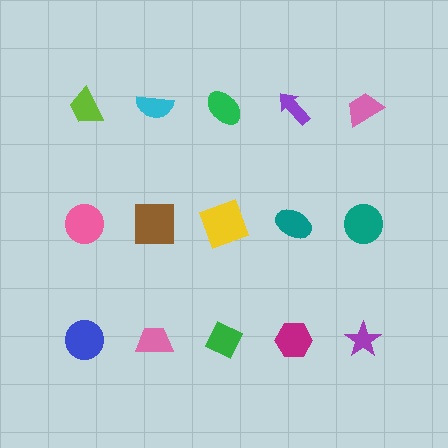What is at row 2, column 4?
A teal ellipse.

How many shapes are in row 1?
5 shapes.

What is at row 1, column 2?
A cyan semicircle.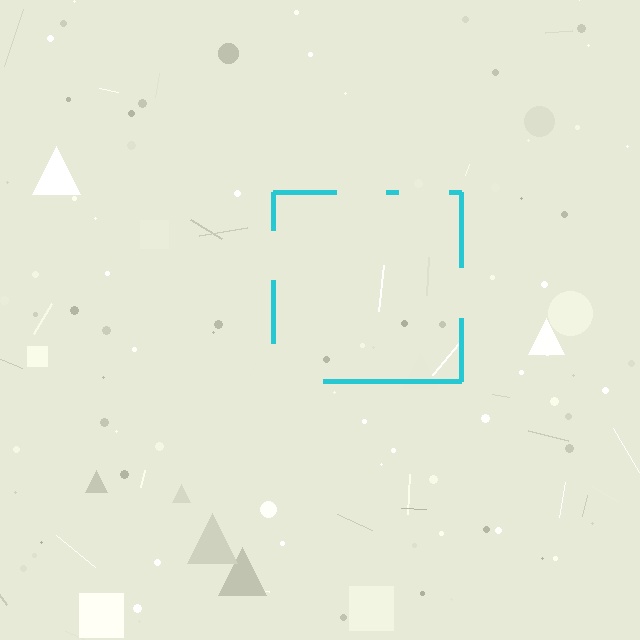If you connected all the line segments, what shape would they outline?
They would outline a square.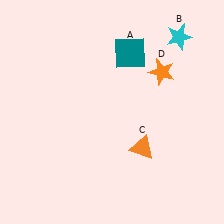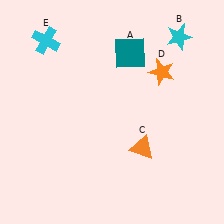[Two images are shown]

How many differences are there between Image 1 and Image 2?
There is 1 difference between the two images.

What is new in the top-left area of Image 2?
A cyan cross (E) was added in the top-left area of Image 2.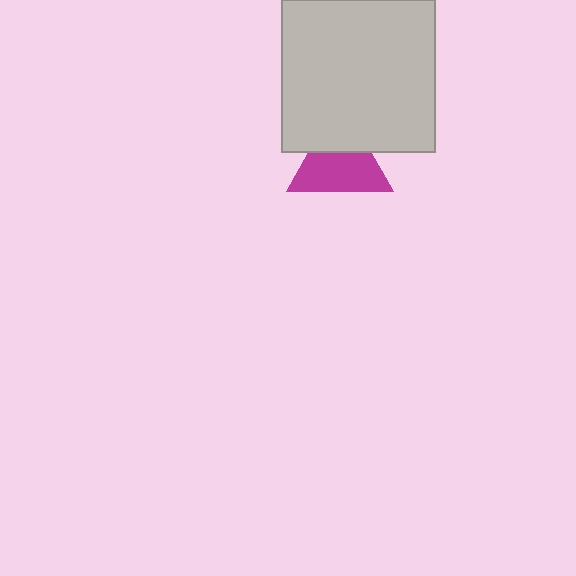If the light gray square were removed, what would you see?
You would see the complete magenta triangle.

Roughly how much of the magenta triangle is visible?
About half of it is visible (roughly 64%).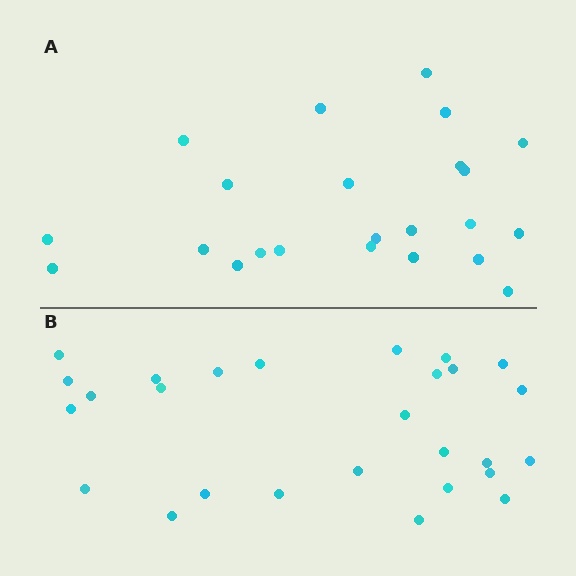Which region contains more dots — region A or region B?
Region B (the bottom region) has more dots.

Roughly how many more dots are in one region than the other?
Region B has about 4 more dots than region A.